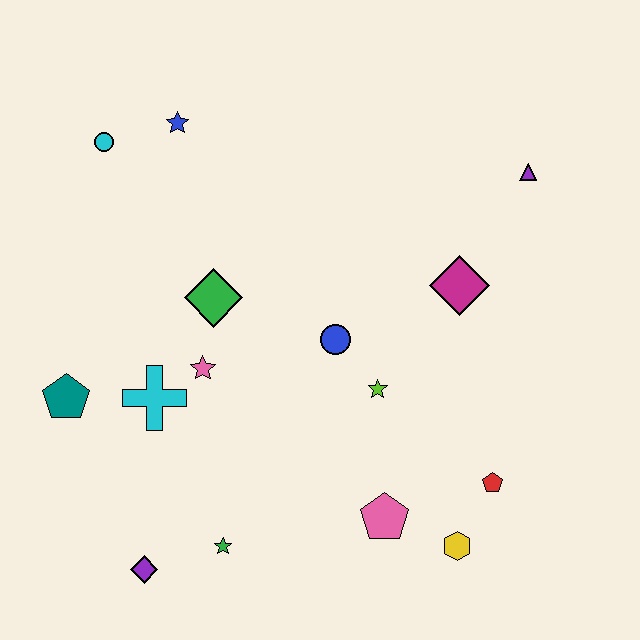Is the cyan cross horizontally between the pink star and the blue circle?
No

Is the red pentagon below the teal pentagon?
Yes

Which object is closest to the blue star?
The cyan circle is closest to the blue star.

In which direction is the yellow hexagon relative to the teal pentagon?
The yellow hexagon is to the right of the teal pentagon.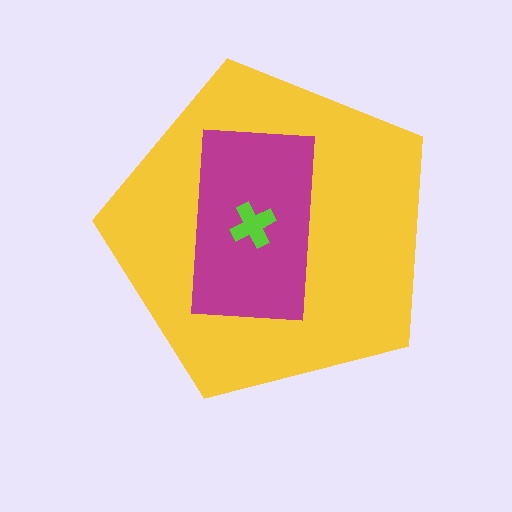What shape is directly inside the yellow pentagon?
The magenta rectangle.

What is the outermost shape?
The yellow pentagon.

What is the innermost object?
The lime cross.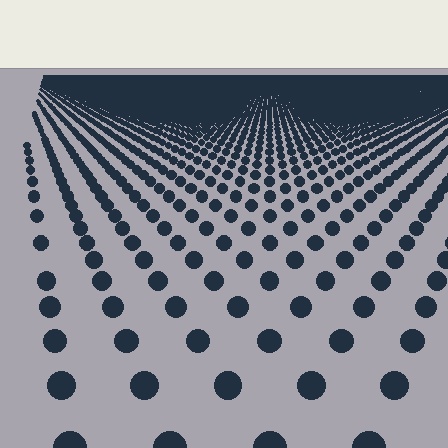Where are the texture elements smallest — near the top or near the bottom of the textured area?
Near the top.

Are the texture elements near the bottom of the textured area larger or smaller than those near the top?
Larger. Near the bottom, elements are closer to the viewer and appear at a bigger on-screen size.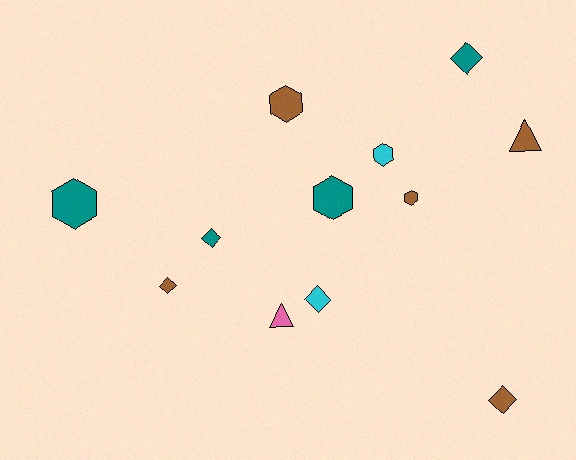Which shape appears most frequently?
Diamond, with 5 objects.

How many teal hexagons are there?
There are 2 teal hexagons.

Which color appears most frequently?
Brown, with 5 objects.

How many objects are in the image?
There are 12 objects.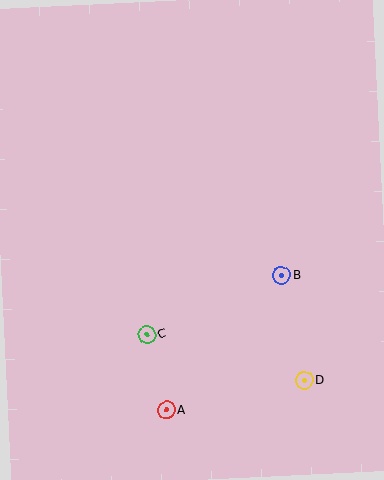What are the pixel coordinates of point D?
Point D is at (304, 380).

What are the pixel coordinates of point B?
Point B is at (282, 276).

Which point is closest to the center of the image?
Point B at (282, 276) is closest to the center.